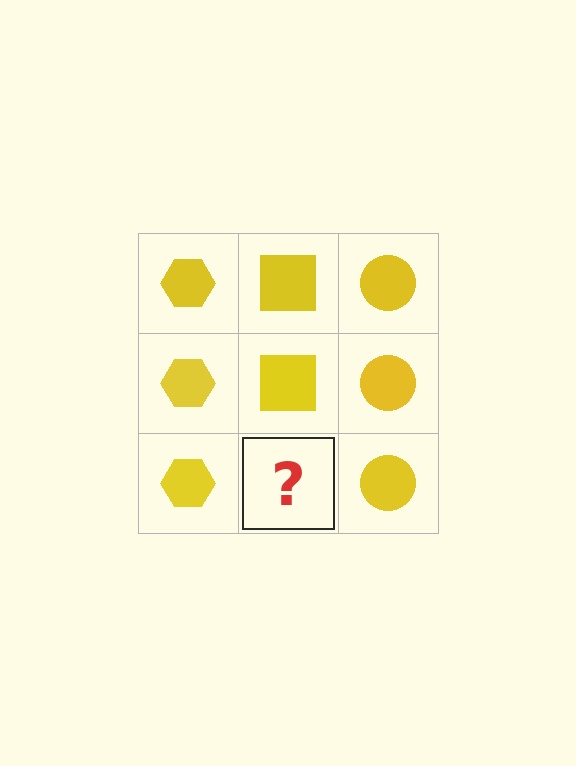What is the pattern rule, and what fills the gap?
The rule is that each column has a consistent shape. The gap should be filled with a yellow square.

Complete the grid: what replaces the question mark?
The question mark should be replaced with a yellow square.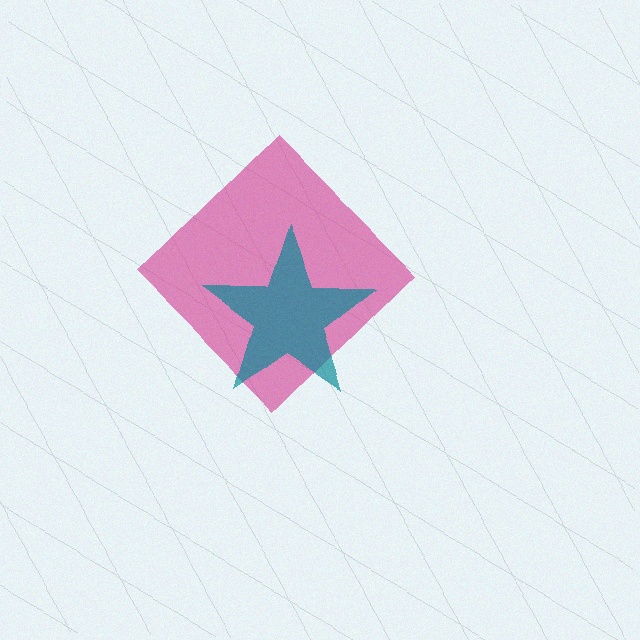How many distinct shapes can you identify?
There are 2 distinct shapes: a magenta diamond, a teal star.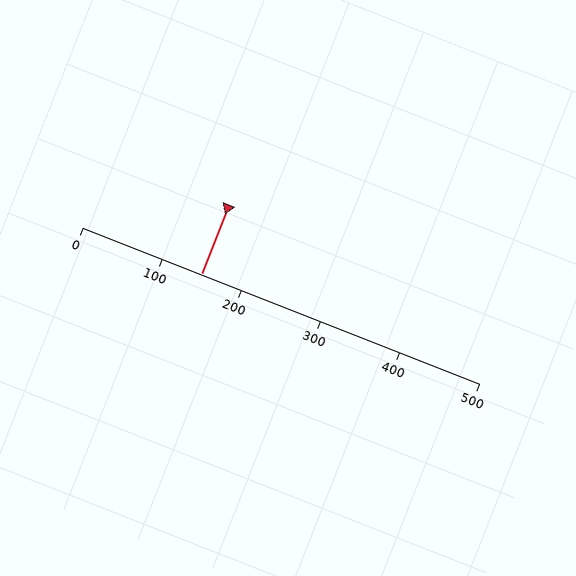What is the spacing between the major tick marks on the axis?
The major ticks are spaced 100 apart.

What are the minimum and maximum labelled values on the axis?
The axis runs from 0 to 500.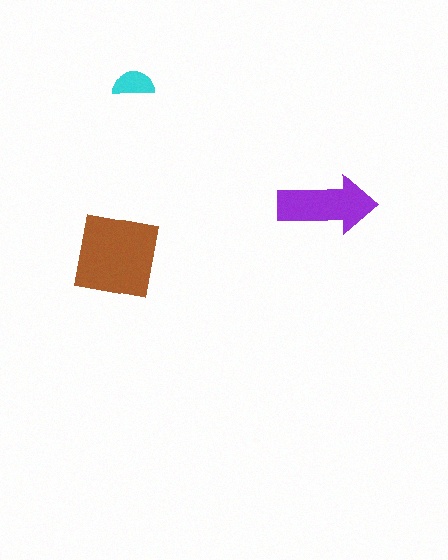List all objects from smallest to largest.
The cyan semicircle, the purple arrow, the brown square.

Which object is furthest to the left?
The brown square is leftmost.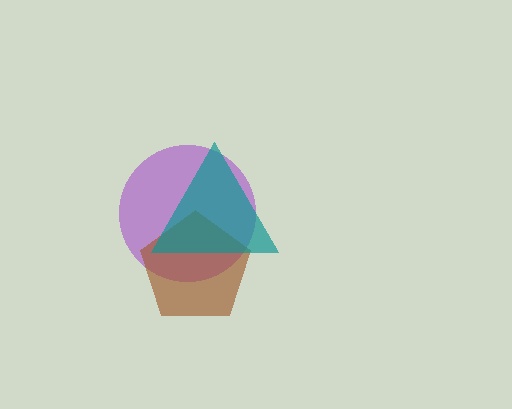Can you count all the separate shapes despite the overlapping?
Yes, there are 3 separate shapes.